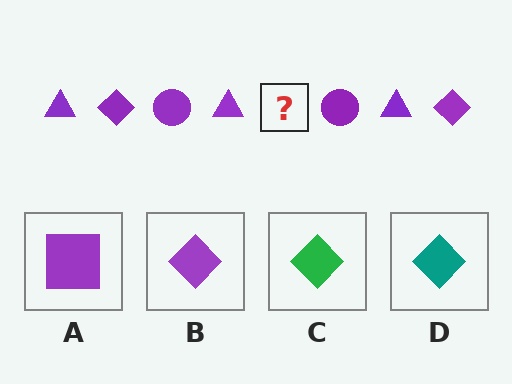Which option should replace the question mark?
Option B.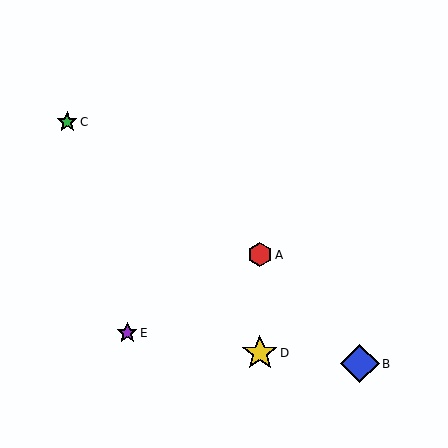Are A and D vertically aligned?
Yes, both are at x≈260.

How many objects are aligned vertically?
2 objects (A, D) are aligned vertically.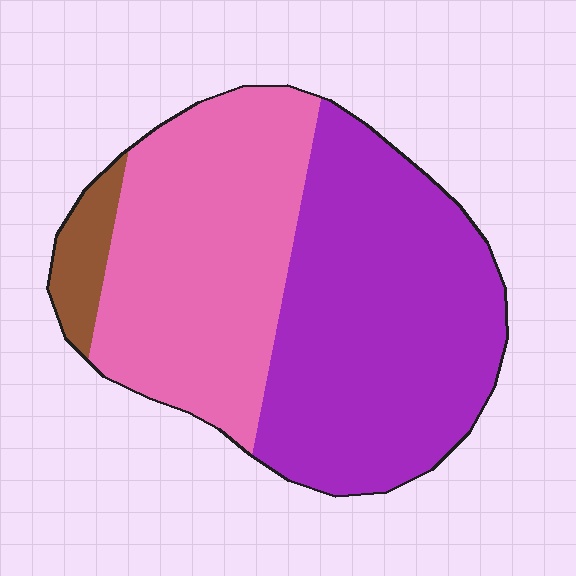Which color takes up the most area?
Purple, at roughly 50%.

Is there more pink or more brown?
Pink.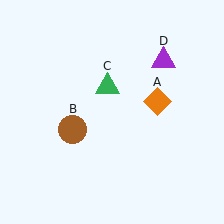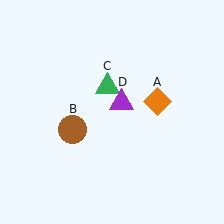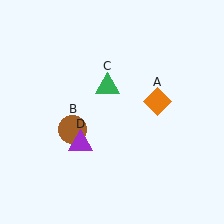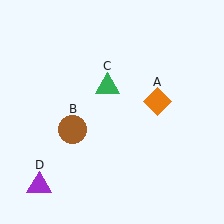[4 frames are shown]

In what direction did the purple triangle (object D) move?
The purple triangle (object D) moved down and to the left.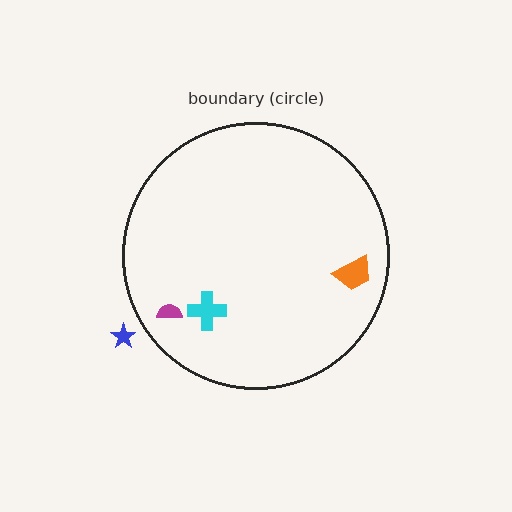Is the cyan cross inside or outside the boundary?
Inside.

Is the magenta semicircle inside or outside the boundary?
Inside.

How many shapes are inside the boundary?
3 inside, 1 outside.